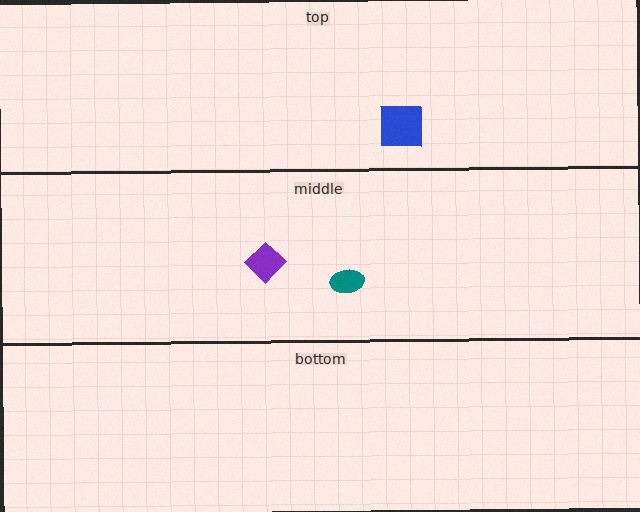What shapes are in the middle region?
The purple diamond, the teal ellipse.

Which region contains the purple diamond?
The middle region.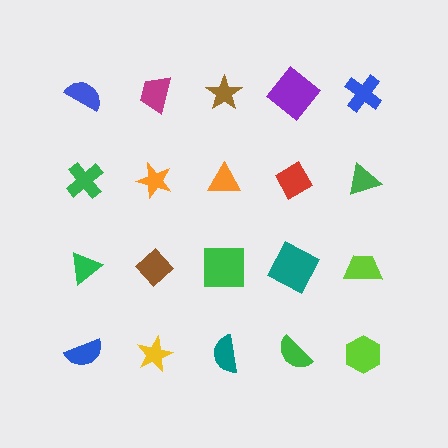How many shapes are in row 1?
5 shapes.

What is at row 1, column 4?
A purple diamond.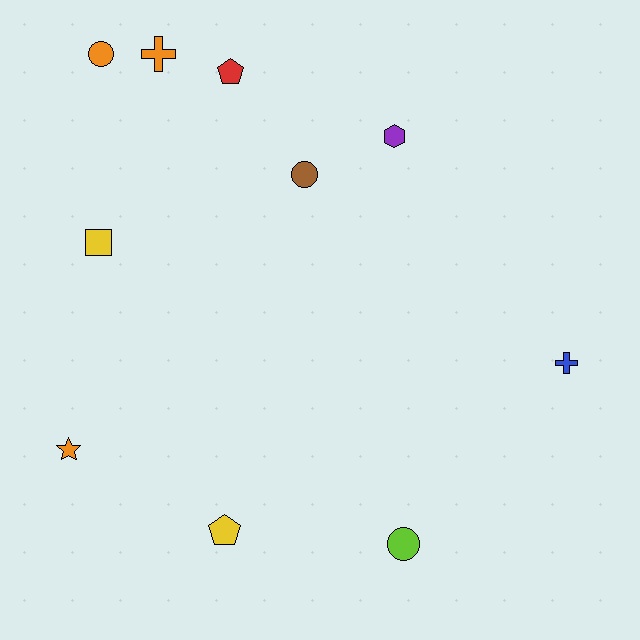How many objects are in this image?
There are 10 objects.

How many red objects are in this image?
There is 1 red object.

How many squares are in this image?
There is 1 square.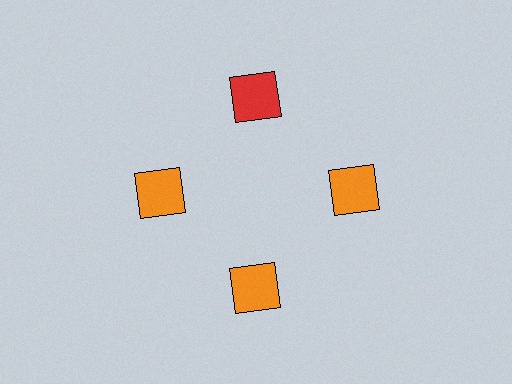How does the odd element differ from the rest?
It has a different color: red instead of orange.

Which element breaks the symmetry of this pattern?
The red square at roughly the 12 o'clock position breaks the symmetry. All other shapes are orange squares.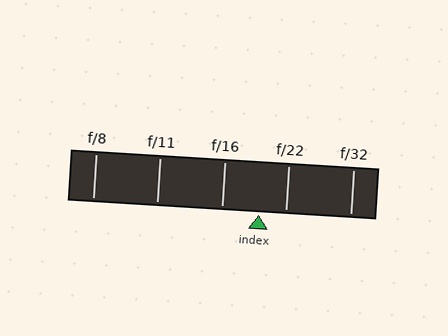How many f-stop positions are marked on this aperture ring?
There are 5 f-stop positions marked.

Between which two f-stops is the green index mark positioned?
The index mark is between f/16 and f/22.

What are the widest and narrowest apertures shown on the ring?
The widest aperture shown is f/8 and the narrowest is f/32.